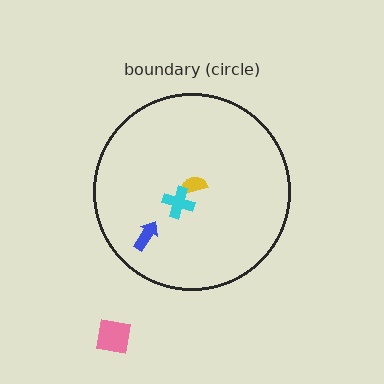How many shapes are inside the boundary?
3 inside, 1 outside.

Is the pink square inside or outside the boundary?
Outside.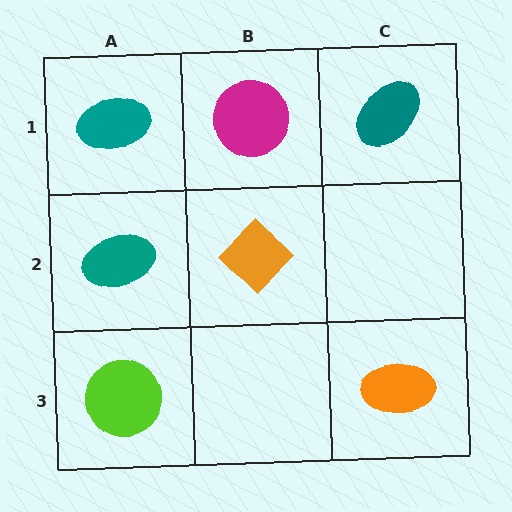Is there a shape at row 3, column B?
No, that cell is empty.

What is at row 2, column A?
A teal ellipse.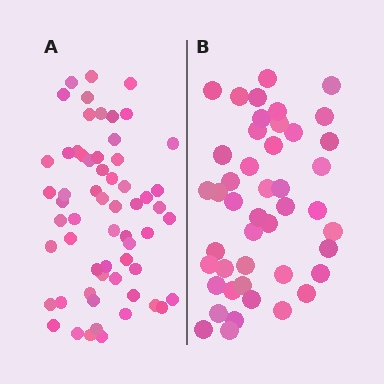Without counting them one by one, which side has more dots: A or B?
Region A (the left region) has more dots.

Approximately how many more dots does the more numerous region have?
Region A has approximately 15 more dots than region B.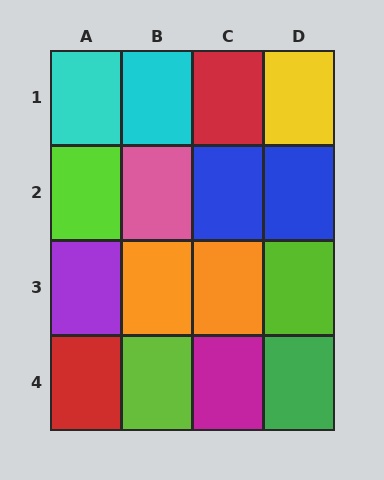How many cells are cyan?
2 cells are cyan.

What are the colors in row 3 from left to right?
Purple, orange, orange, lime.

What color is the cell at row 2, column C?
Blue.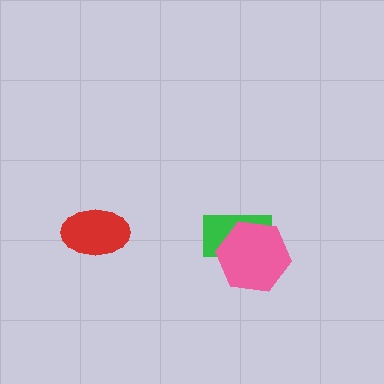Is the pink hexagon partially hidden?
No, no other shape covers it.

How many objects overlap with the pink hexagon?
1 object overlaps with the pink hexagon.